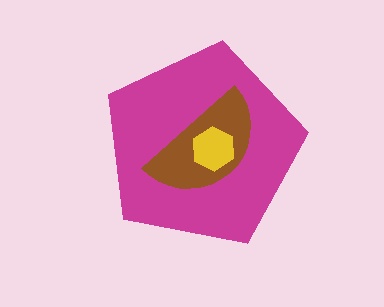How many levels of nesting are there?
3.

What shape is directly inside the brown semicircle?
The yellow hexagon.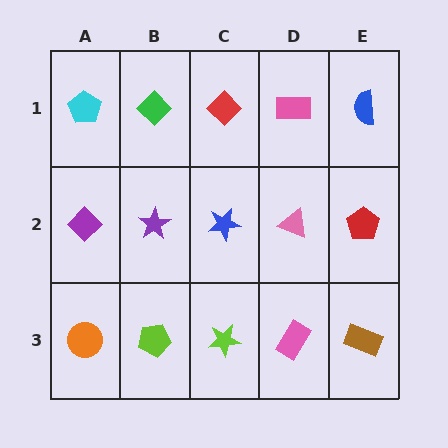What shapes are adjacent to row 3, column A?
A purple diamond (row 2, column A), a lime pentagon (row 3, column B).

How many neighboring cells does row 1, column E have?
2.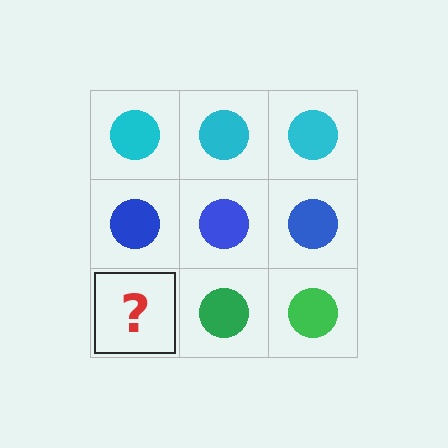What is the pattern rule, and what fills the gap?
The rule is that each row has a consistent color. The gap should be filled with a green circle.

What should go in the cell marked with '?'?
The missing cell should contain a green circle.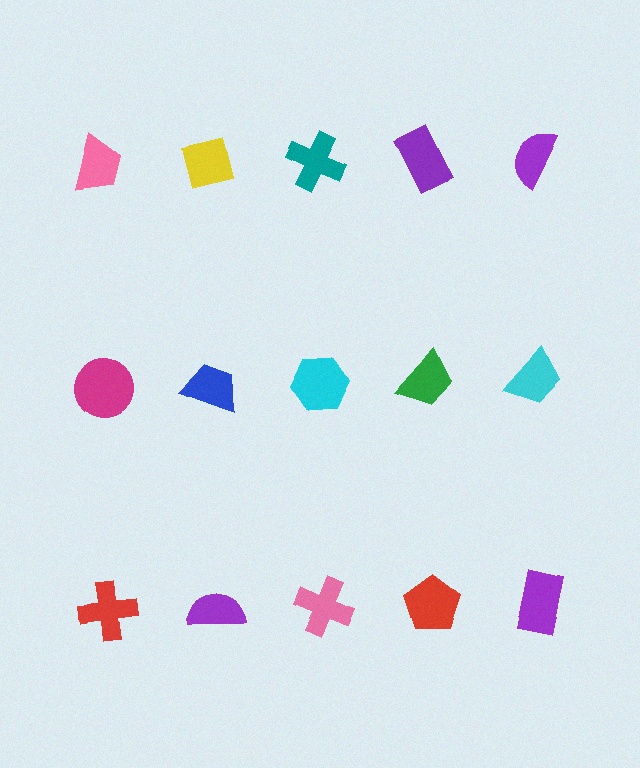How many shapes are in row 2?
5 shapes.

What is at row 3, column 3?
A pink cross.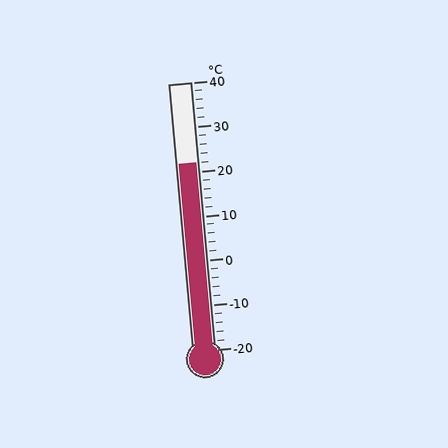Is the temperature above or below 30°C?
The temperature is below 30°C.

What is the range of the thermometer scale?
The thermometer scale ranges from -20°C to 40°C.